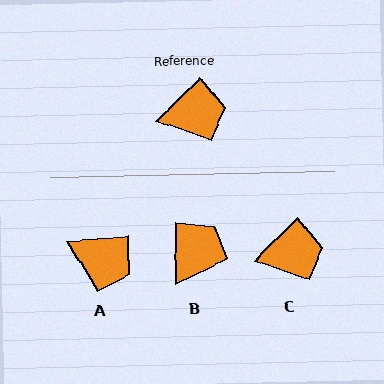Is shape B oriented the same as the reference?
No, it is off by about 46 degrees.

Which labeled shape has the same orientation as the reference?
C.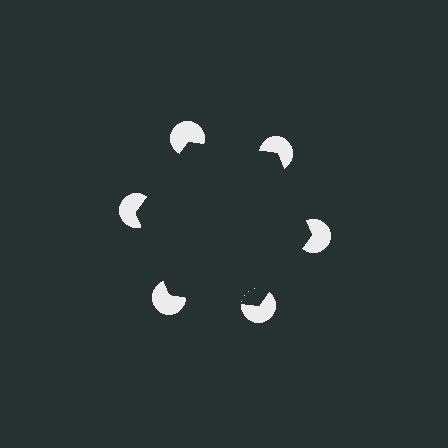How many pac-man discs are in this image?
There are 6 — one at each vertex of the illusory hexagon.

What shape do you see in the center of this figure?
An illusory hexagon — its edges are inferred from the aligned wedge cuts in the pac-man discs, not physically drawn.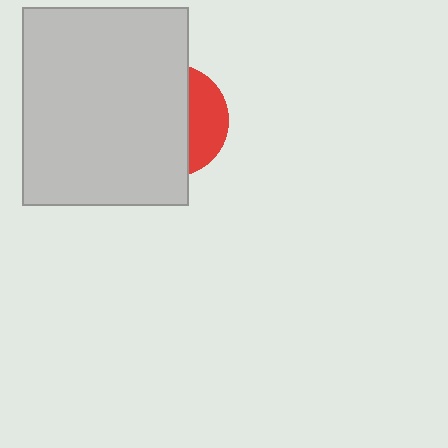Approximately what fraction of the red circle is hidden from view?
Roughly 69% of the red circle is hidden behind the light gray rectangle.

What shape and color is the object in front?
The object in front is a light gray rectangle.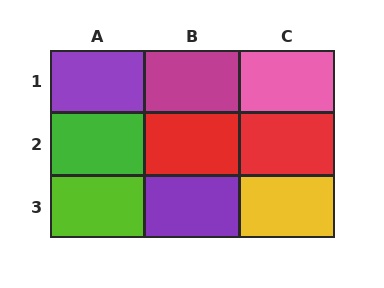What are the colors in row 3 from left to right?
Lime, purple, yellow.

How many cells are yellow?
1 cell is yellow.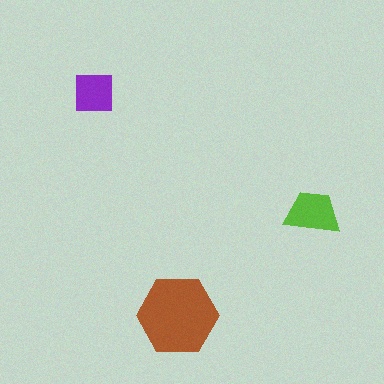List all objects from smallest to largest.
The purple square, the lime trapezoid, the brown hexagon.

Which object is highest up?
The purple square is topmost.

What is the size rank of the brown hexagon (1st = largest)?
1st.